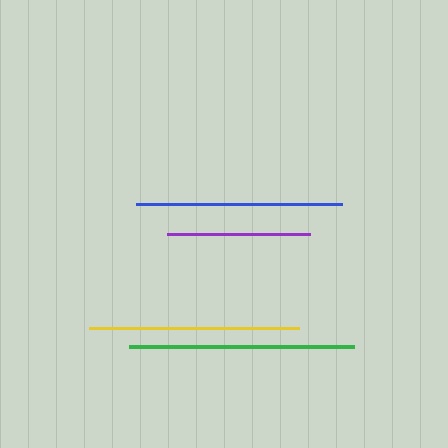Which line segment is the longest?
The green line is the longest at approximately 225 pixels.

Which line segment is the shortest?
The purple line is the shortest at approximately 143 pixels.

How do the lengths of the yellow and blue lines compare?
The yellow and blue lines are approximately the same length.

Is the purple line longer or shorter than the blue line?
The blue line is longer than the purple line.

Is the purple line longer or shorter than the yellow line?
The yellow line is longer than the purple line.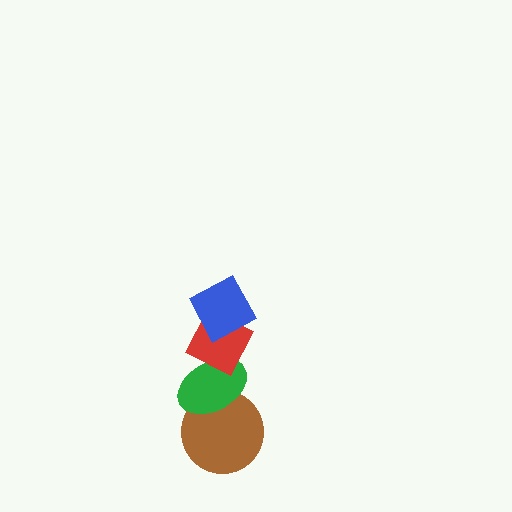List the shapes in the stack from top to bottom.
From top to bottom: the blue diamond, the red diamond, the green ellipse, the brown circle.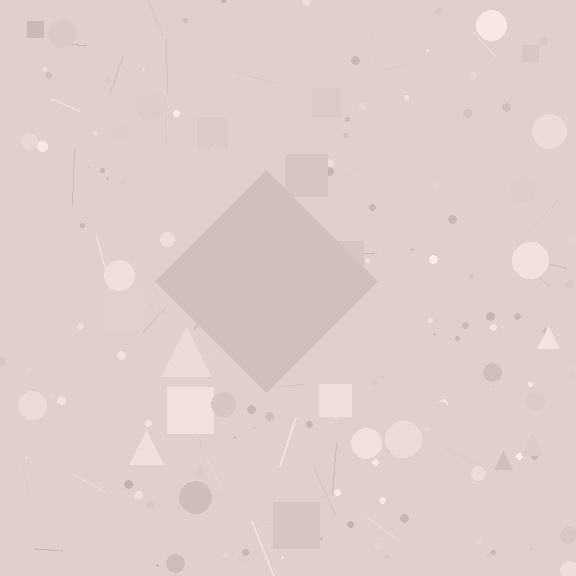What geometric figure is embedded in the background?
A diamond is embedded in the background.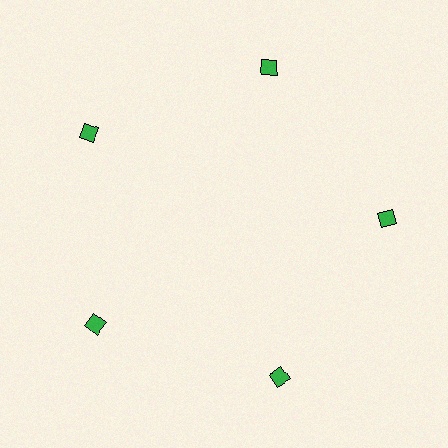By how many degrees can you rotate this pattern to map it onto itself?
The pattern maps onto itself every 72 degrees of rotation.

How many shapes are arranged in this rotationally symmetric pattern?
There are 5 shapes, arranged in 5 groups of 1.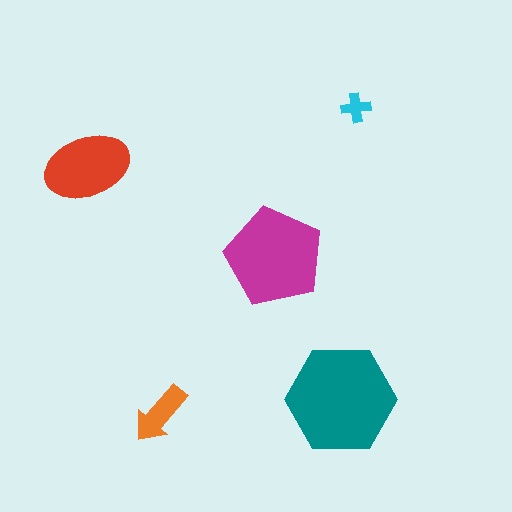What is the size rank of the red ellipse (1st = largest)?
3rd.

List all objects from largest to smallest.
The teal hexagon, the magenta pentagon, the red ellipse, the orange arrow, the cyan cross.